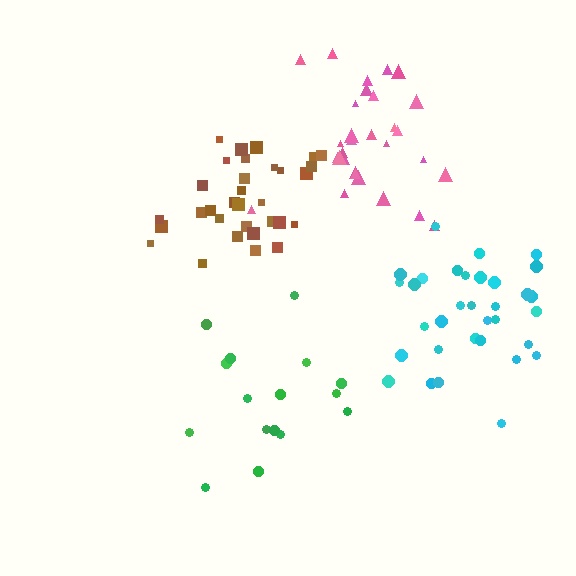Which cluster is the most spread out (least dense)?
Green.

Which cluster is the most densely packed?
Brown.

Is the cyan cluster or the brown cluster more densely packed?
Brown.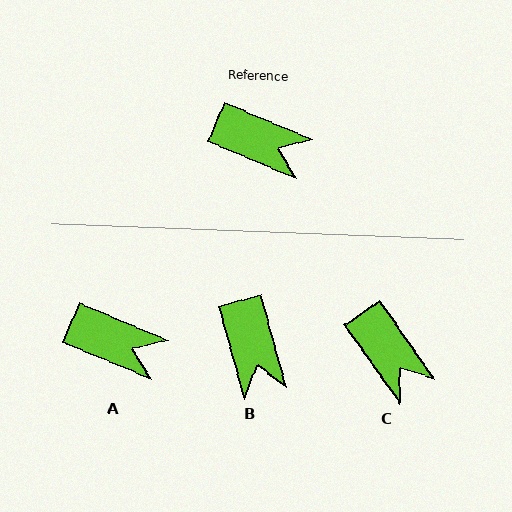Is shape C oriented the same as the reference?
No, it is off by about 32 degrees.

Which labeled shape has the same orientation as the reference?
A.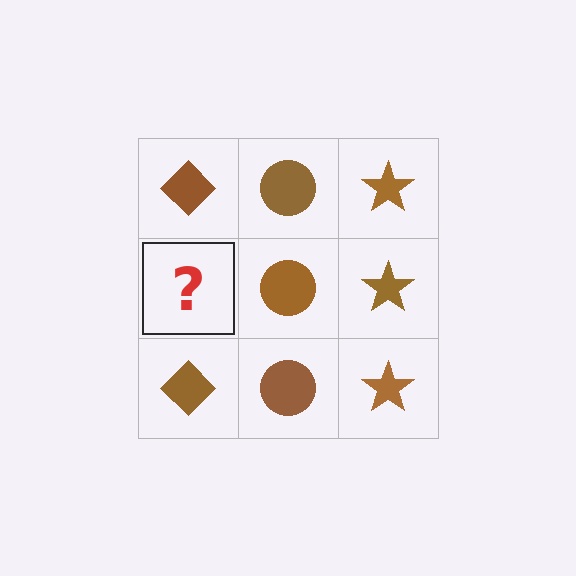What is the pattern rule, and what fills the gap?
The rule is that each column has a consistent shape. The gap should be filled with a brown diamond.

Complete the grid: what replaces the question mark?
The question mark should be replaced with a brown diamond.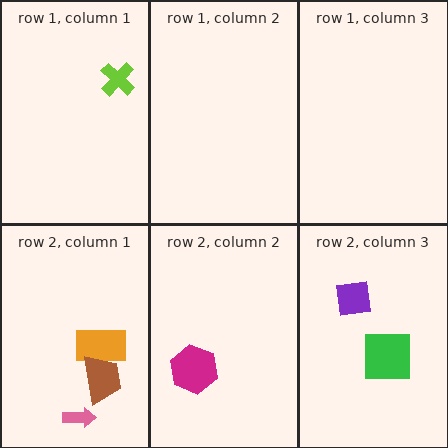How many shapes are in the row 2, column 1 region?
3.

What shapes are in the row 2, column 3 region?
The green square, the purple square.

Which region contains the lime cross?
The row 1, column 1 region.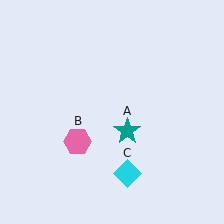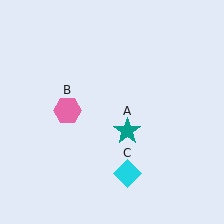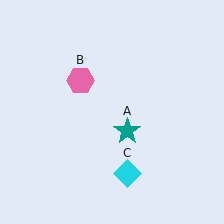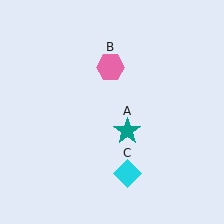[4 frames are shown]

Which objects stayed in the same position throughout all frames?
Teal star (object A) and cyan diamond (object C) remained stationary.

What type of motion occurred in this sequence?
The pink hexagon (object B) rotated clockwise around the center of the scene.